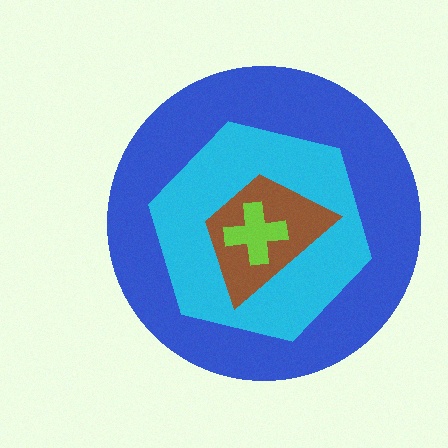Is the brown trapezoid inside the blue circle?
Yes.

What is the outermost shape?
The blue circle.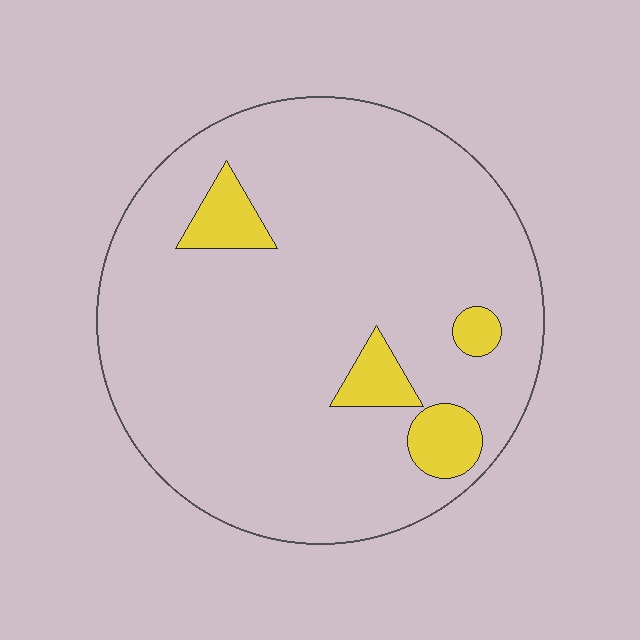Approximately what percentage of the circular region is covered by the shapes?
Approximately 10%.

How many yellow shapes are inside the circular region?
4.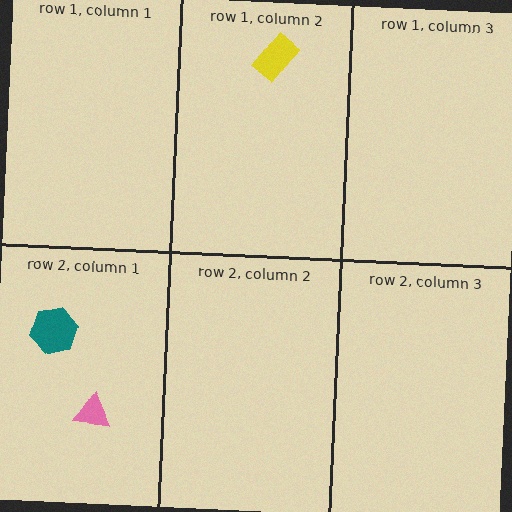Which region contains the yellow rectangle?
The row 1, column 2 region.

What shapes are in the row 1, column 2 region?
The yellow rectangle.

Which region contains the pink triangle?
The row 2, column 1 region.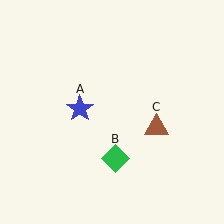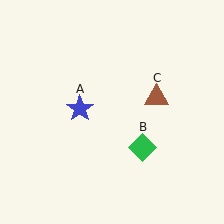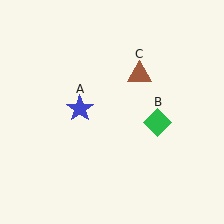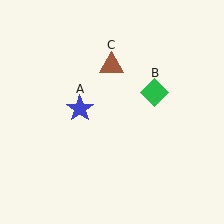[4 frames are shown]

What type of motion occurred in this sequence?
The green diamond (object B), brown triangle (object C) rotated counterclockwise around the center of the scene.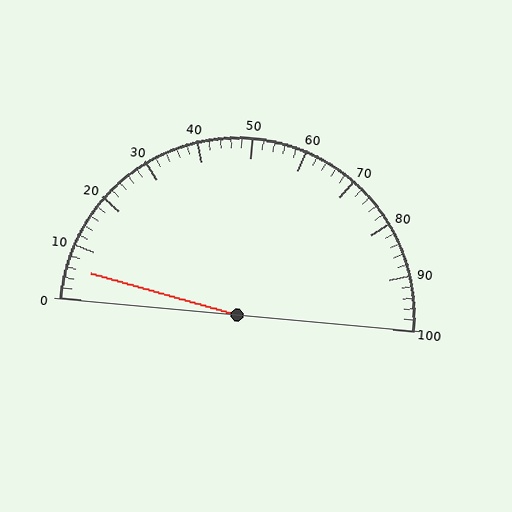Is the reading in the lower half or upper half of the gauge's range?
The reading is in the lower half of the range (0 to 100).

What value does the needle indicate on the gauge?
The needle indicates approximately 6.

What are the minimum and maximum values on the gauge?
The gauge ranges from 0 to 100.